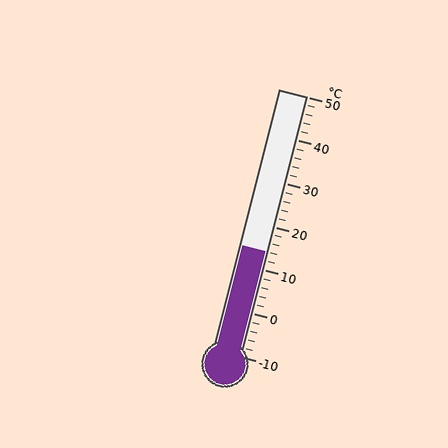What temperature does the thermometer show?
The thermometer shows approximately 14°C.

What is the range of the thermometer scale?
The thermometer scale ranges from -10°C to 50°C.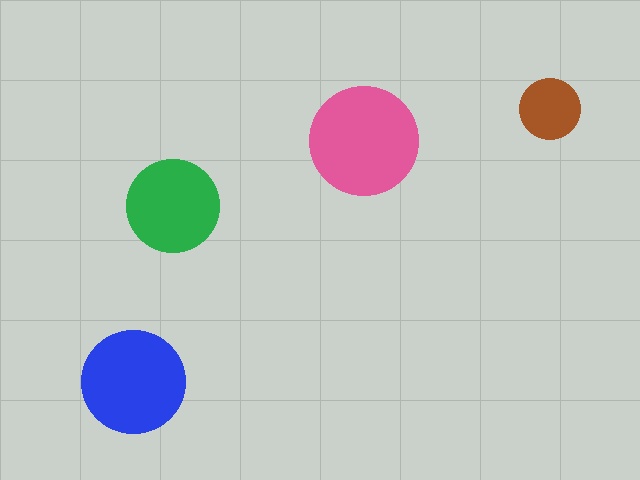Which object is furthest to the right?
The brown circle is rightmost.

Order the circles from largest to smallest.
the pink one, the blue one, the green one, the brown one.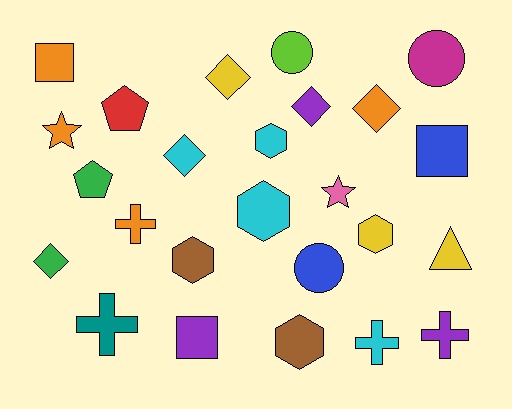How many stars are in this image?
There are 2 stars.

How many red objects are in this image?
There is 1 red object.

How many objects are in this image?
There are 25 objects.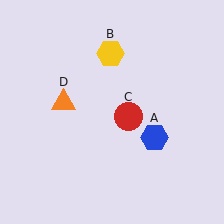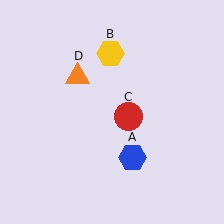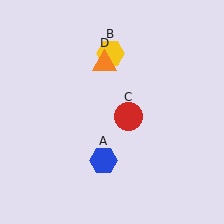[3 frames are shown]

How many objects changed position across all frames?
2 objects changed position: blue hexagon (object A), orange triangle (object D).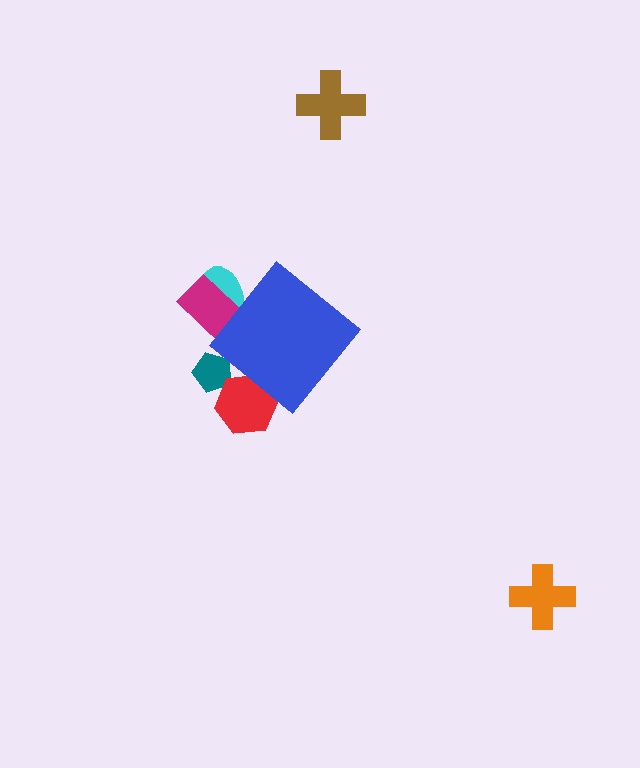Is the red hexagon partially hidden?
Yes, the red hexagon is partially hidden behind the blue diamond.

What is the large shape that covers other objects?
A blue diamond.